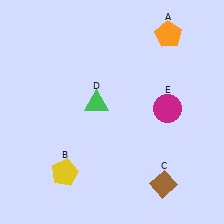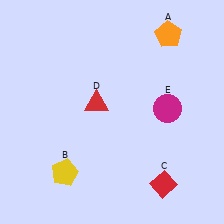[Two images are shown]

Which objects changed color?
C changed from brown to red. D changed from green to red.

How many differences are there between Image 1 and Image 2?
There are 2 differences between the two images.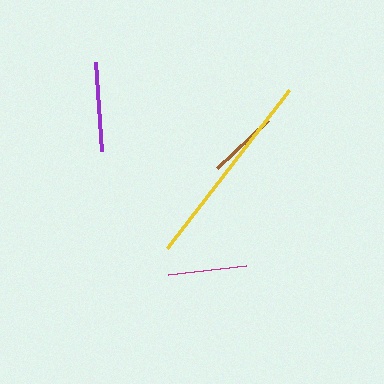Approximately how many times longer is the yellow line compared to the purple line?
The yellow line is approximately 2.2 times the length of the purple line.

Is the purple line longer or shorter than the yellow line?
The yellow line is longer than the purple line.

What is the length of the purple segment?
The purple segment is approximately 89 pixels long.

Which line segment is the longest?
The yellow line is the longest at approximately 199 pixels.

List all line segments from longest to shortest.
From longest to shortest: yellow, purple, magenta, brown.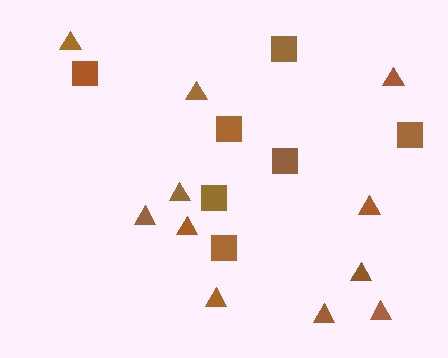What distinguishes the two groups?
There are 2 groups: one group of triangles (11) and one group of squares (7).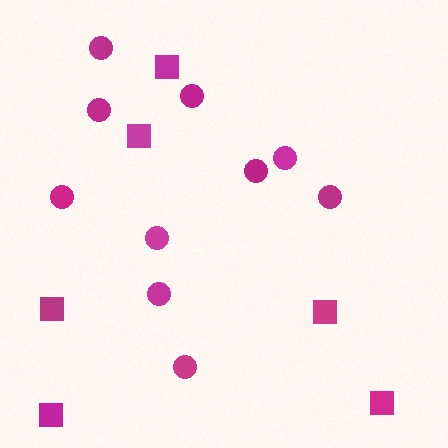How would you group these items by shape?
There are 2 groups: one group of squares (6) and one group of circles (10).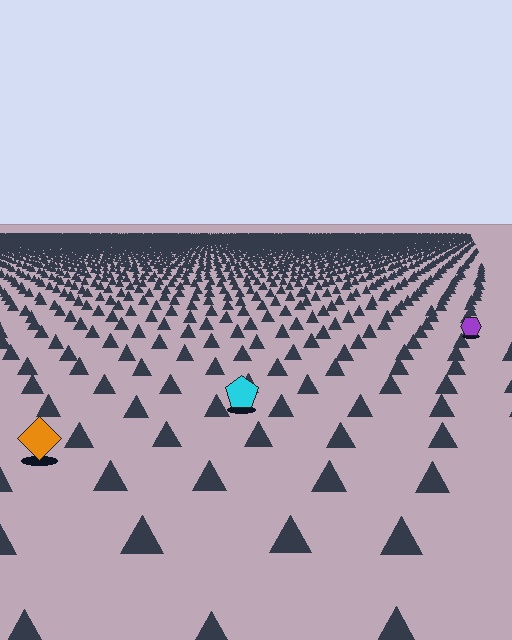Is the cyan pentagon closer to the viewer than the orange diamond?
No. The orange diamond is closer — you can tell from the texture gradient: the ground texture is coarser near it.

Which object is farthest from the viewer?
The purple hexagon is farthest from the viewer. It appears smaller and the ground texture around it is denser.